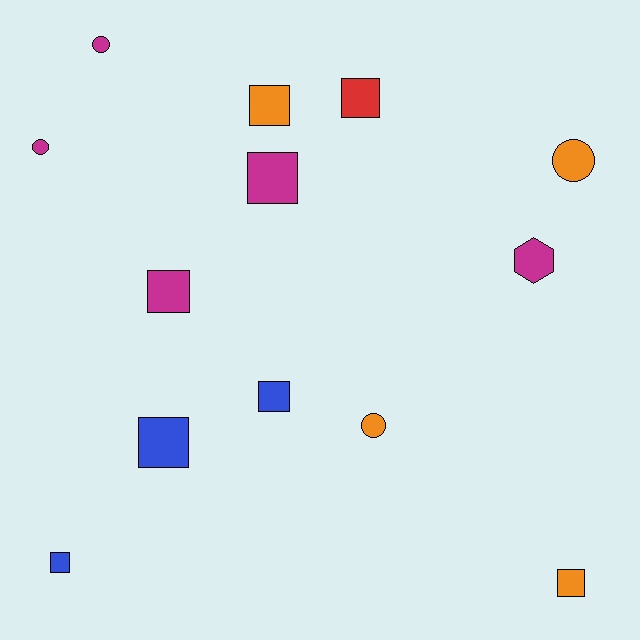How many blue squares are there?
There are 3 blue squares.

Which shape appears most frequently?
Square, with 8 objects.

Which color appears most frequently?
Magenta, with 5 objects.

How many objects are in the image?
There are 13 objects.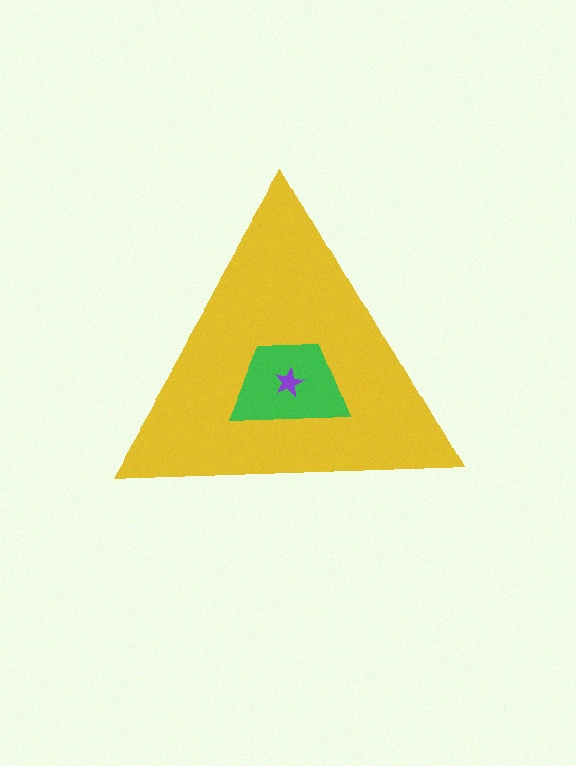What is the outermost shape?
The yellow triangle.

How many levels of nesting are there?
3.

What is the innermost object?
The purple star.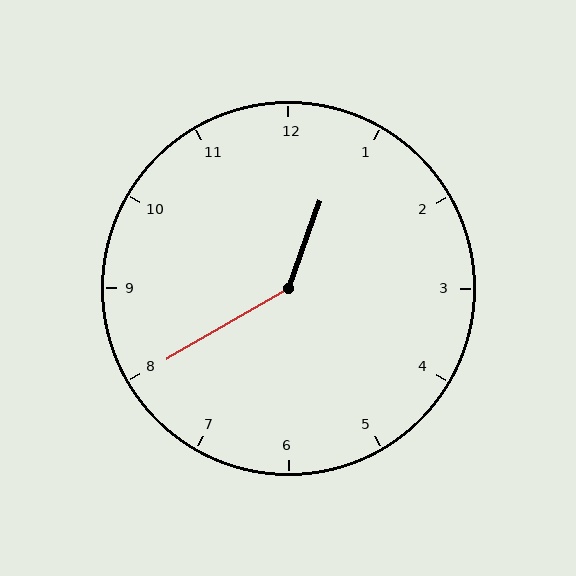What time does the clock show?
12:40.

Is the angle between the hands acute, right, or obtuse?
It is obtuse.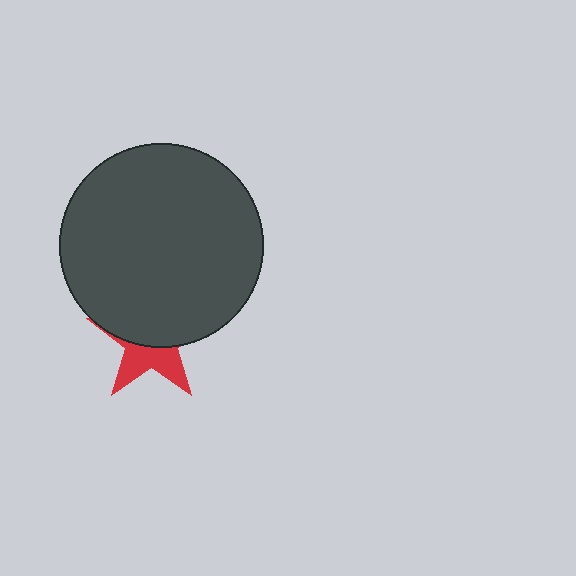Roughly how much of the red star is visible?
A small part of it is visible (roughly 40%).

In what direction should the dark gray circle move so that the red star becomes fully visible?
The dark gray circle should move up. That is the shortest direction to clear the overlap and leave the red star fully visible.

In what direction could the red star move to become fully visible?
The red star could move down. That would shift it out from behind the dark gray circle entirely.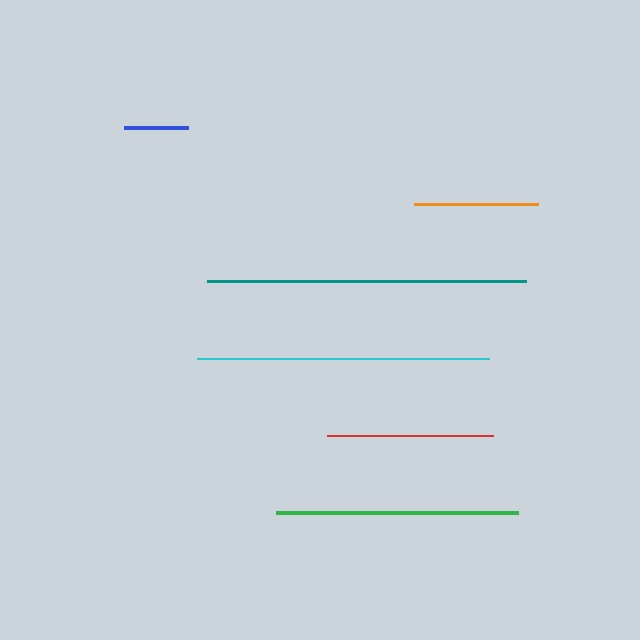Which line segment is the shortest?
The blue line is the shortest at approximately 65 pixels.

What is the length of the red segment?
The red segment is approximately 166 pixels long.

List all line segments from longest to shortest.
From longest to shortest: teal, cyan, green, red, orange, blue.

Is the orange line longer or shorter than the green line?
The green line is longer than the orange line.